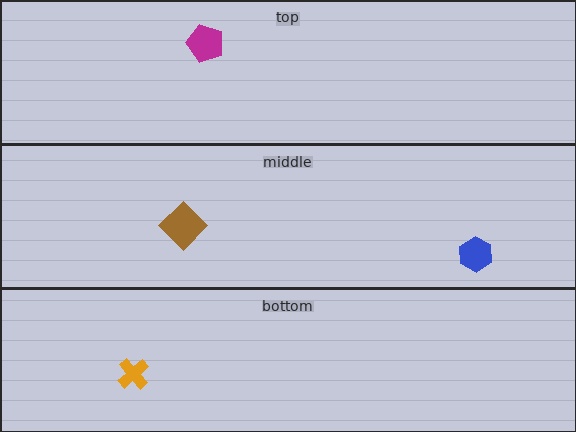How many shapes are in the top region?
1.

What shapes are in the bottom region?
The orange cross.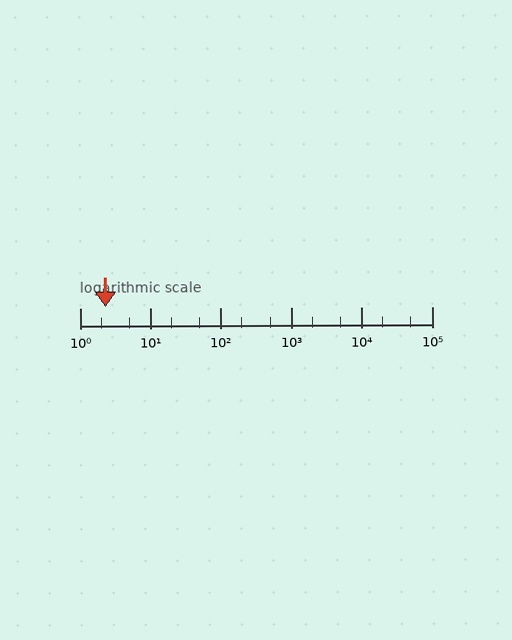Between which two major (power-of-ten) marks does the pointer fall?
The pointer is between 1 and 10.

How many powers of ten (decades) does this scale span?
The scale spans 5 decades, from 1 to 100000.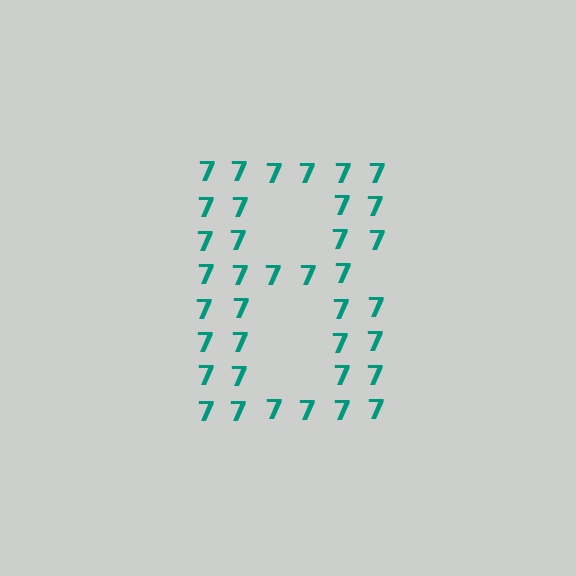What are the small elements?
The small elements are digit 7's.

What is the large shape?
The large shape is the letter B.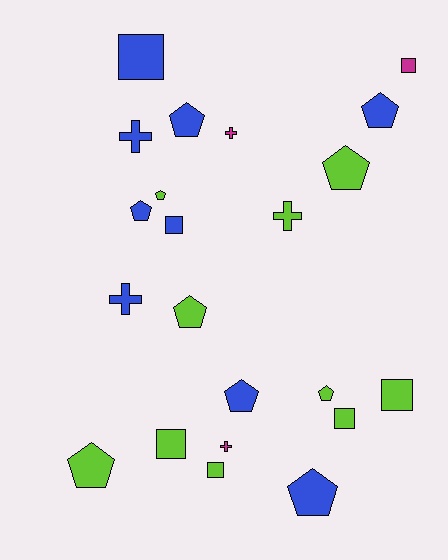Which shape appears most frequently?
Pentagon, with 10 objects.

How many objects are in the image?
There are 22 objects.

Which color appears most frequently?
Lime, with 10 objects.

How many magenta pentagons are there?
There are no magenta pentagons.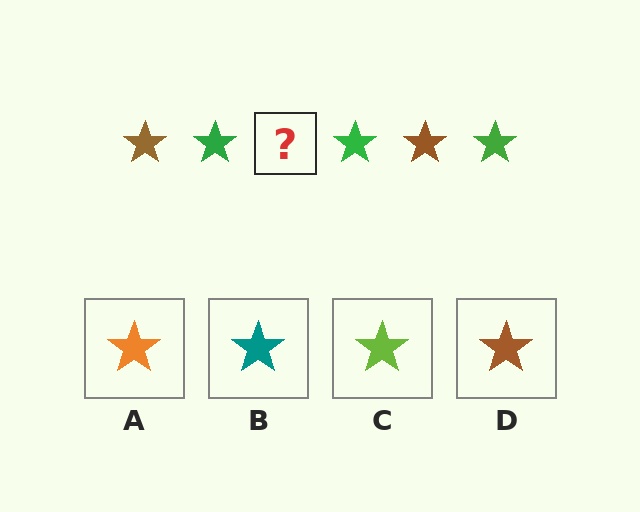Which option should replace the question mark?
Option D.